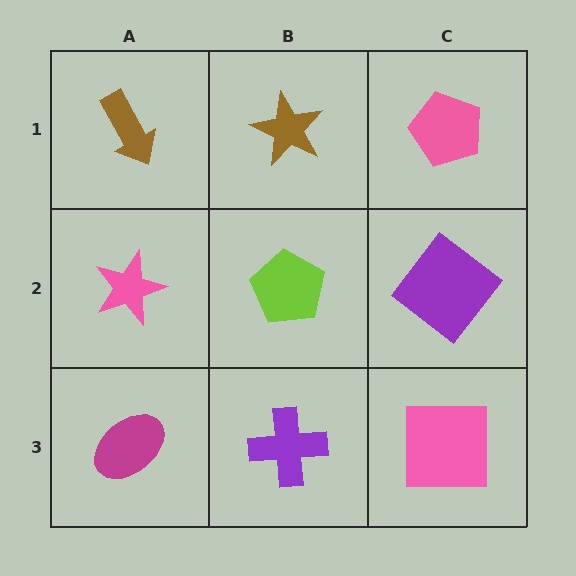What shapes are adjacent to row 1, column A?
A pink star (row 2, column A), a brown star (row 1, column B).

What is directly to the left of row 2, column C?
A lime pentagon.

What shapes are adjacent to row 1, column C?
A purple diamond (row 2, column C), a brown star (row 1, column B).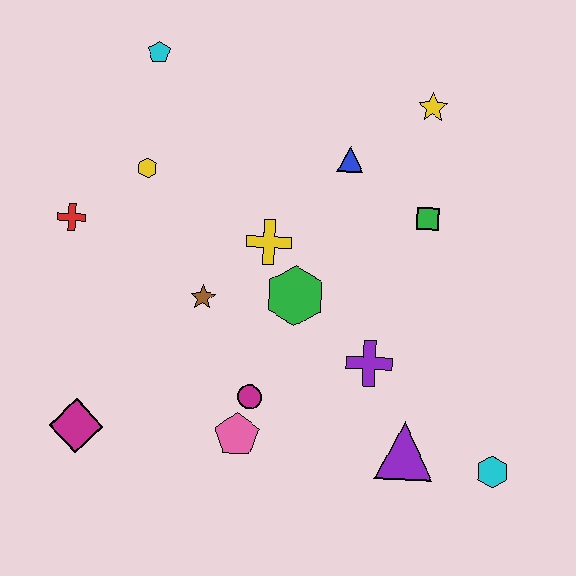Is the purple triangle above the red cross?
No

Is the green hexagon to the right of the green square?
No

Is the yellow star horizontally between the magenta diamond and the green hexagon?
No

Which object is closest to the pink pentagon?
The magenta circle is closest to the pink pentagon.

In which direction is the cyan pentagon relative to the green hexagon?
The cyan pentagon is above the green hexagon.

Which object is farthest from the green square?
The magenta diamond is farthest from the green square.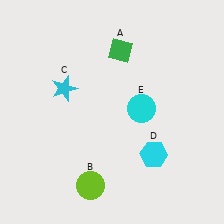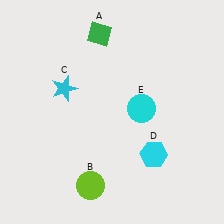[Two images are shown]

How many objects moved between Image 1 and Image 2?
1 object moved between the two images.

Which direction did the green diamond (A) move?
The green diamond (A) moved left.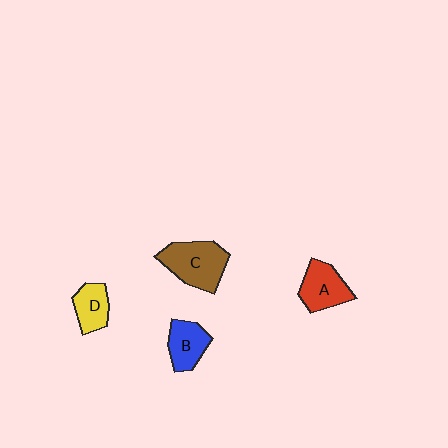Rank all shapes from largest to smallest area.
From largest to smallest: C (brown), A (red), B (blue), D (yellow).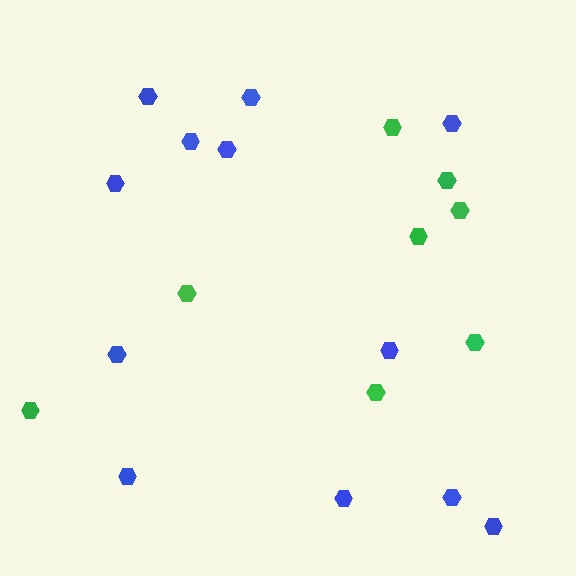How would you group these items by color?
There are 2 groups: one group of blue hexagons (12) and one group of green hexagons (8).